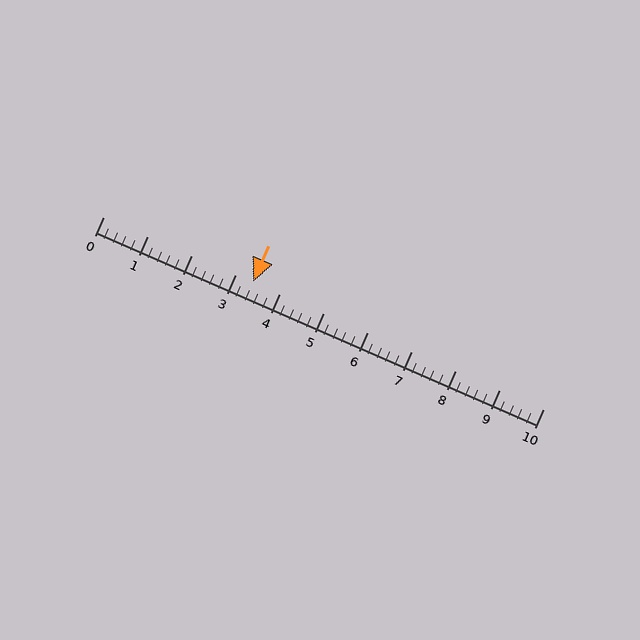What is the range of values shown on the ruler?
The ruler shows values from 0 to 10.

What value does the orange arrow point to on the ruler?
The orange arrow points to approximately 3.4.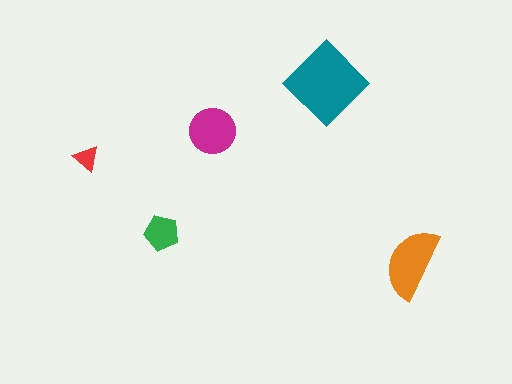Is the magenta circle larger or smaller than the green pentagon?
Larger.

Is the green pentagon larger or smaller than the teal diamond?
Smaller.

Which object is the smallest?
The red triangle.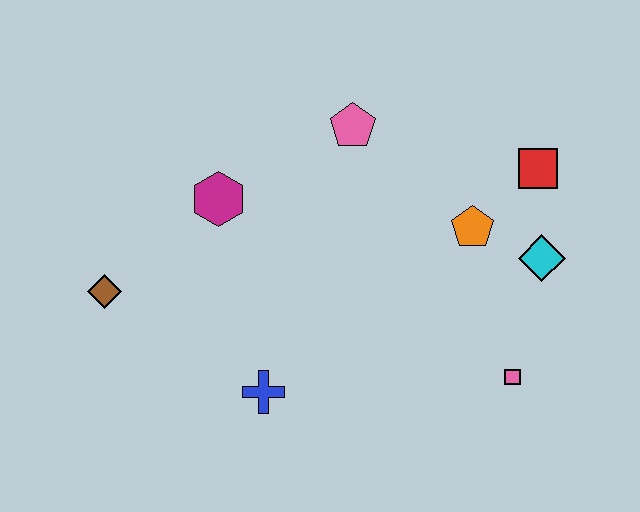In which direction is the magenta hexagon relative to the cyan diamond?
The magenta hexagon is to the left of the cyan diamond.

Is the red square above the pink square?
Yes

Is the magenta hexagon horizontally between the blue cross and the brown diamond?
Yes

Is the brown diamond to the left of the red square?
Yes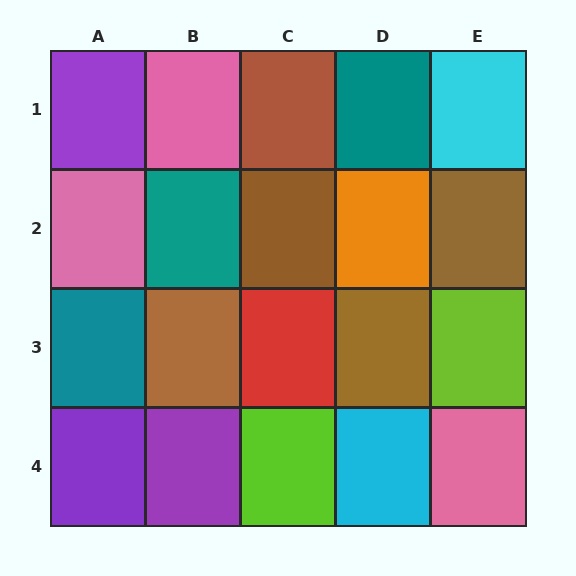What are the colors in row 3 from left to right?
Teal, brown, red, brown, lime.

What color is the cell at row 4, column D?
Cyan.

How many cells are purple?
3 cells are purple.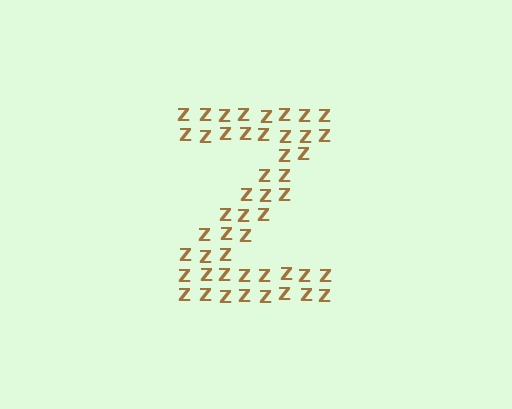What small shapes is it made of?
It is made of small letter Z's.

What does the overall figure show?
The overall figure shows the letter Z.